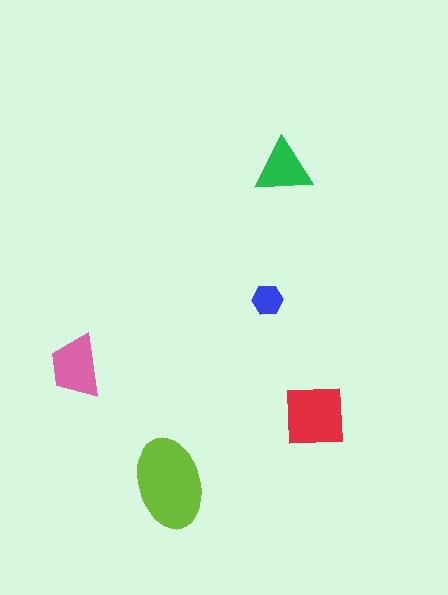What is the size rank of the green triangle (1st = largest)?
4th.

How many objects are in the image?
There are 5 objects in the image.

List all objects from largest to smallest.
The lime ellipse, the red square, the pink trapezoid, the green triangle, the blue hexagon.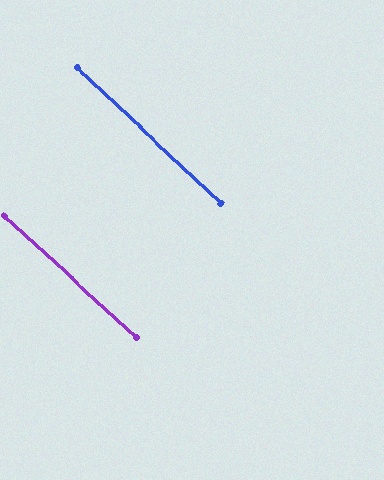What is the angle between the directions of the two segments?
Approximately 1 degree.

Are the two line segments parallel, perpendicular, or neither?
Parallel — their directions differ by only 0.7°.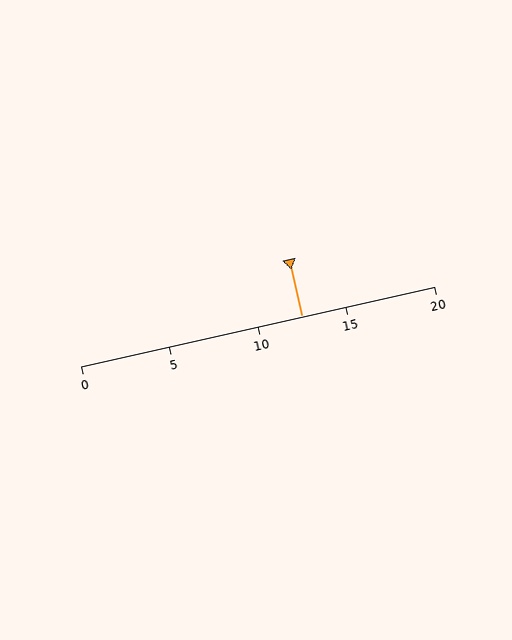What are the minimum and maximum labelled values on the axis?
The axis runs from 0 to 20.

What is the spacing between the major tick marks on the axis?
The major ticks are spaced 5 apart.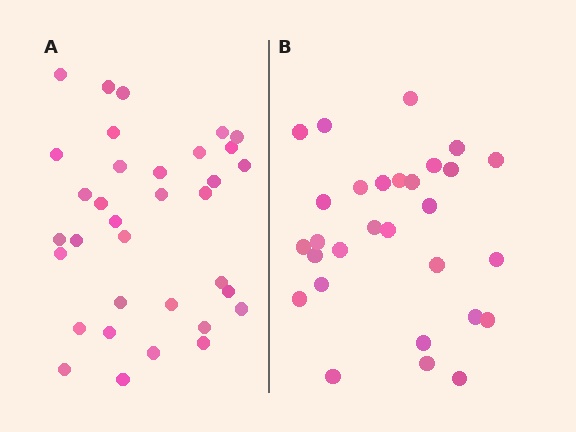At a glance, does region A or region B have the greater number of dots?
Region A (the left region) has more dots.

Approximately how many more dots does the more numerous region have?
Region A has about 5 more dots than region B.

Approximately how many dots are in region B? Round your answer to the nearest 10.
About 30 dots. (The exact count is 29, which rounds to 30.)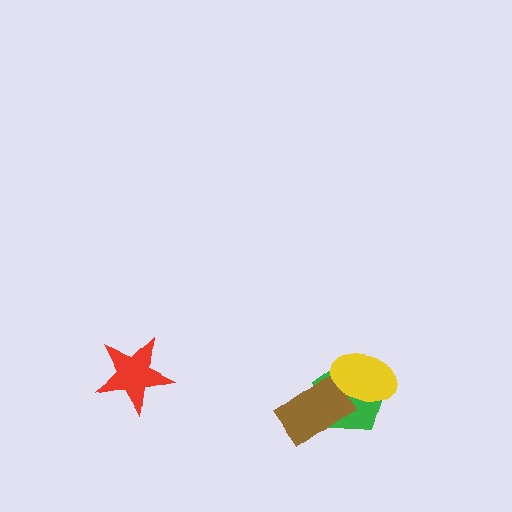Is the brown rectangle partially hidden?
Yes, it is partially covered by another shape.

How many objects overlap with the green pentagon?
2 objects overlap with the green pentagon.